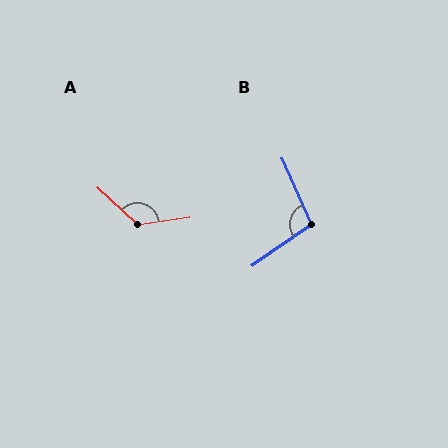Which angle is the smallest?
B, at approximately 101 degrees.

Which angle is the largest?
A, at approximately 130 degrees.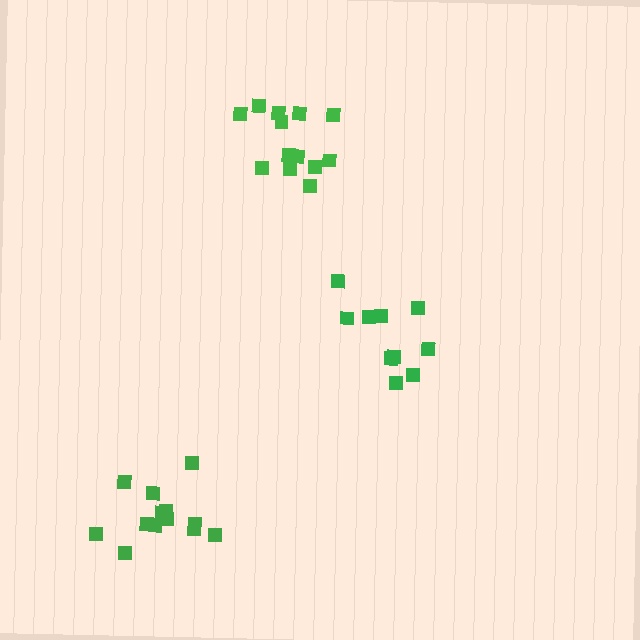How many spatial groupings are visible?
There are 3 spatial groupings.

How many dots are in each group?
Group 1: 13 dots, Group 2: 10 dots, Group 3: 13 dots (36 total).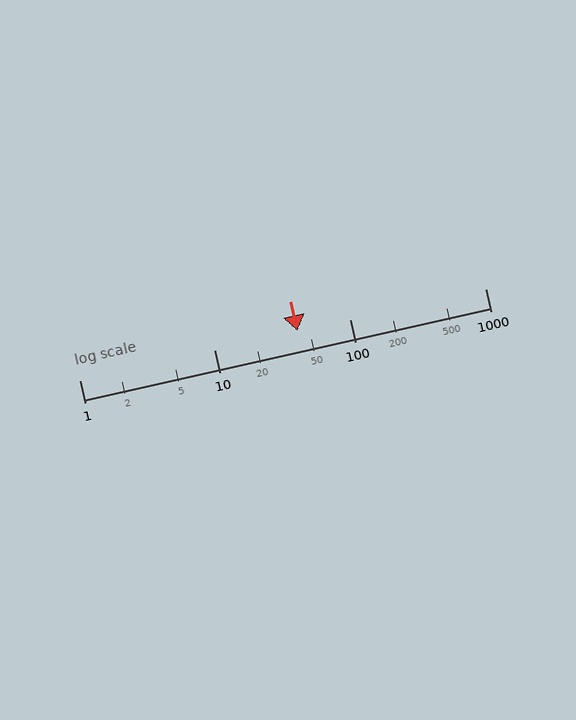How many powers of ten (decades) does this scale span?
The scale spans 3 decades, from 1 to 1000.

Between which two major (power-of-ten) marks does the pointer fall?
The pointer is between 10 and 100.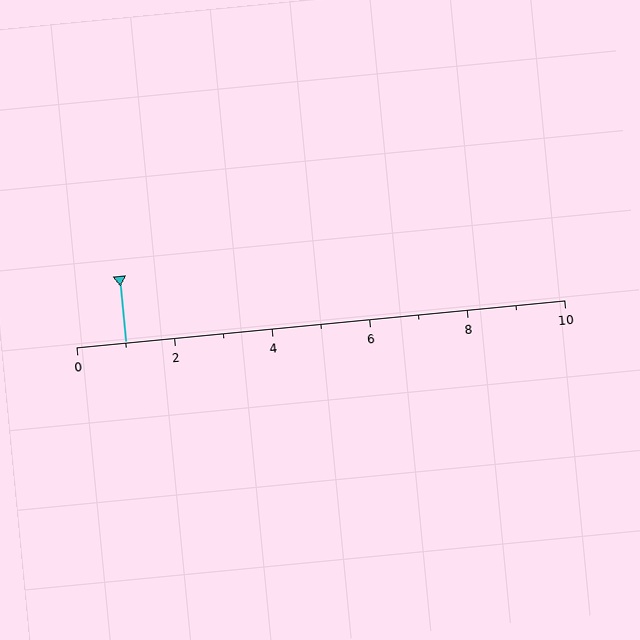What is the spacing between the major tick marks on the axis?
The major ticks are spaced 2 apart.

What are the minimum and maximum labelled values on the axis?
The axis runs from 0 to 10.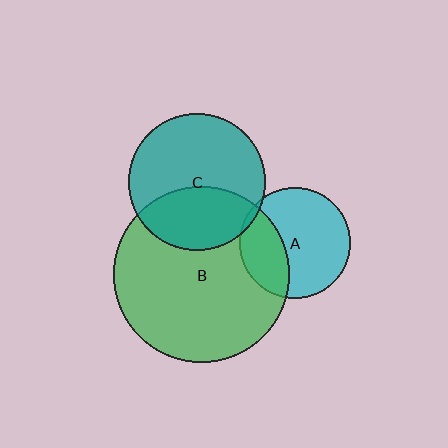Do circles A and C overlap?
Yes.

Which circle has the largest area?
Circle B (green).